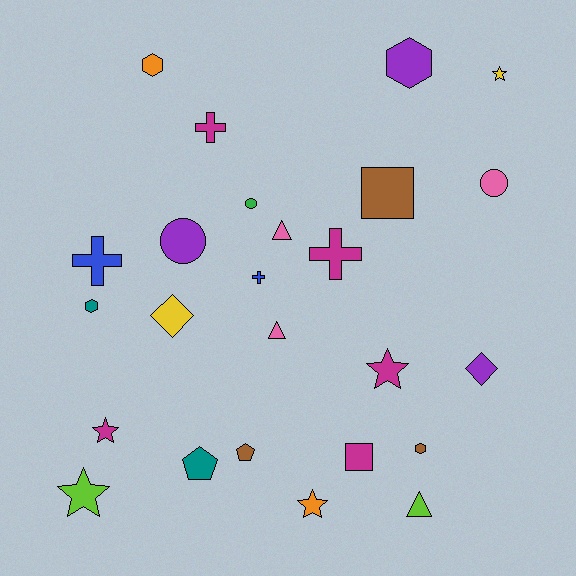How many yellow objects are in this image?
There are 2 yellow objects.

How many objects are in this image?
There are 25 objects.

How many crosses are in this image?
There are 4 crosses.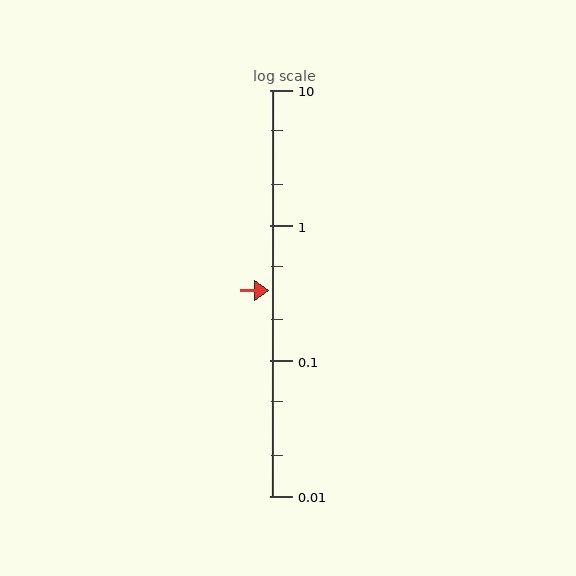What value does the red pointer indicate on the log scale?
The pointer indicates approximately 0.33.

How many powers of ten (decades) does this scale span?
The scale spans 3 decades, from 0.01 to 10.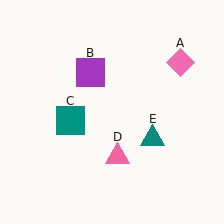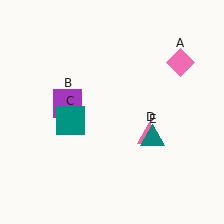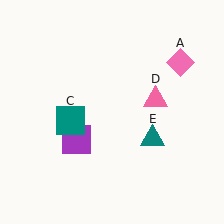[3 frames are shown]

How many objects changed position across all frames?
2 objects changed position: purple square (object B), pink triangle (object D).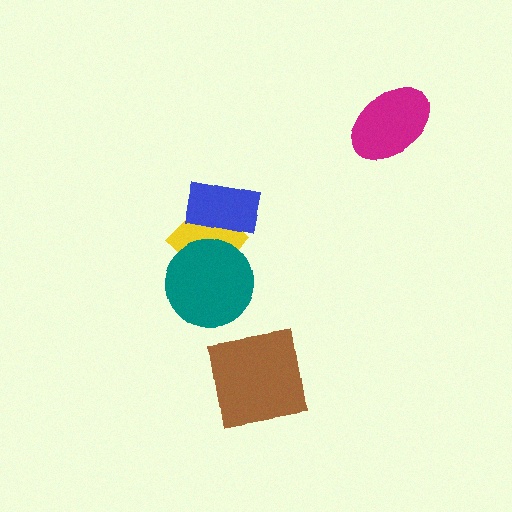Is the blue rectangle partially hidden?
No, no other shape covers it.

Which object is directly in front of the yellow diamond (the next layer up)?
The blue rectangle is directly in front of the yellow diamond.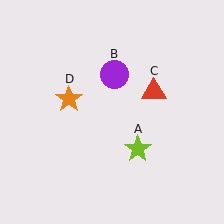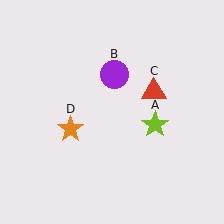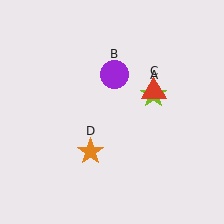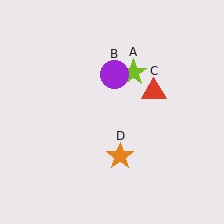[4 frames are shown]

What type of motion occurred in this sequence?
The lime star (object A), orange star (object D) rotated counterclockwise around the center of the scene.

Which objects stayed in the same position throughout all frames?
Purple circle (object B) and red triangle (object C) remained stationary.